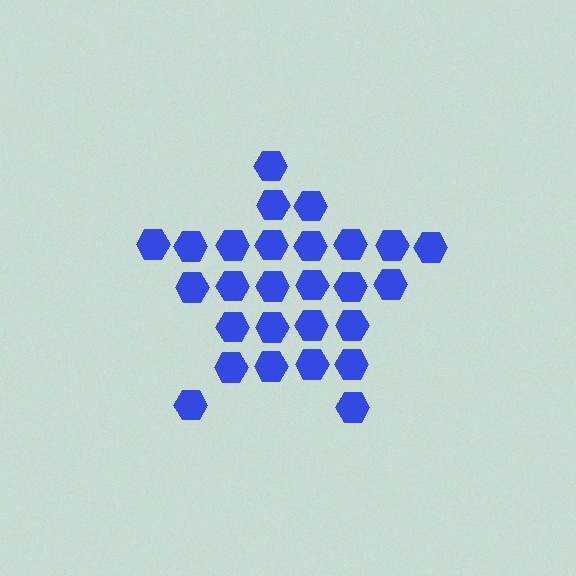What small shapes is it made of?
It is made of small hexagons.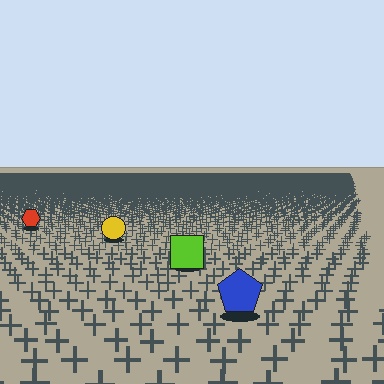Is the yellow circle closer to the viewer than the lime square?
No. The lime square is closer — you can tell from the texture gradient: the ground texture is coarser near it.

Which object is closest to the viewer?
The blue pentagon is closest. The texture marks near it are larger and more spread out.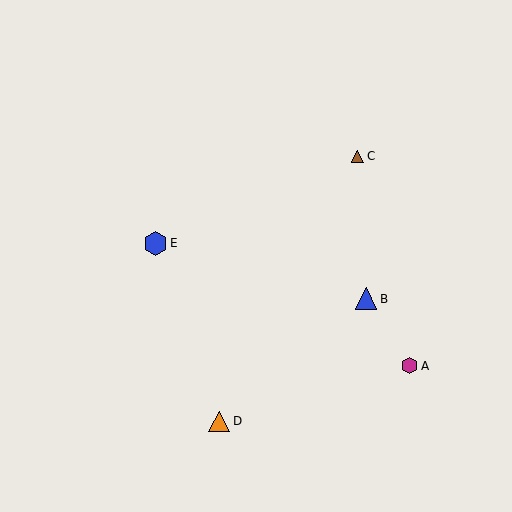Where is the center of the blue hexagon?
The center of the blue hexagon is at (156, 243).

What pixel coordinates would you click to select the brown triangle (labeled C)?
Click at (358, 156) to select the brown triangle C.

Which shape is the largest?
The blue hexagon (labeled E) is the largest.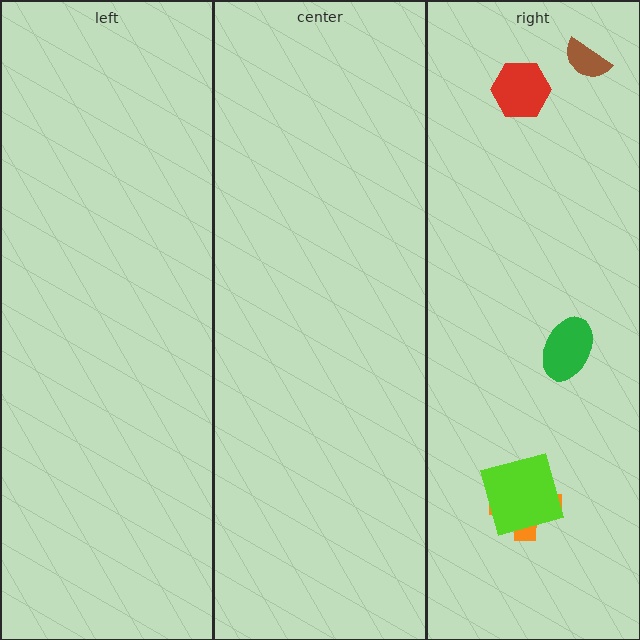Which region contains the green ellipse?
The right region.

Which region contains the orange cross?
The right region.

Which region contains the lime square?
The right region.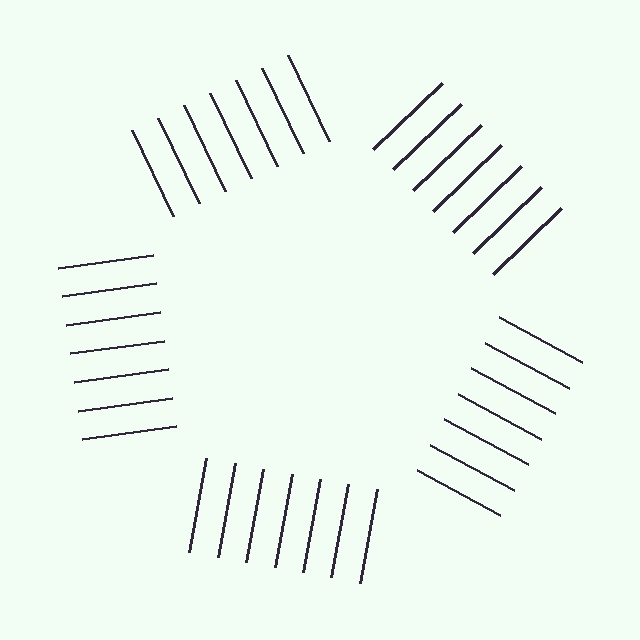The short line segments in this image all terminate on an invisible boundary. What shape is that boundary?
An illusory pentagon — the line segments terminate on its edges but no continuous stroke is drawn.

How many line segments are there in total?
35 — 7 along each of the 5 edges.